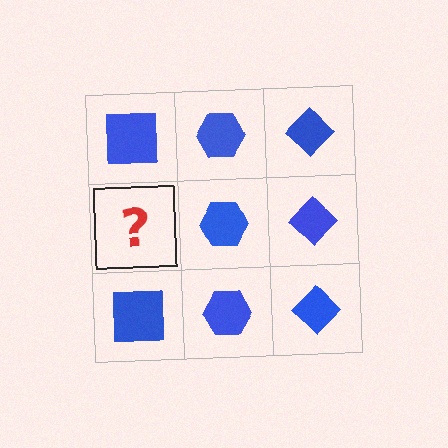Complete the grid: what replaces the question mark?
The question mark should be replaced with a blue square.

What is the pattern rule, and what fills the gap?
The rule is that each column has a consistent shape. The gap should be filled with a blue square.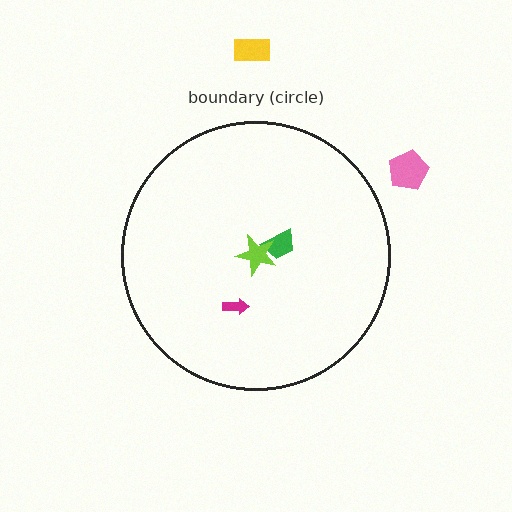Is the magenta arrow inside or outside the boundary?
Inside.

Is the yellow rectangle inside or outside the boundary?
Outside.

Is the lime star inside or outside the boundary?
Inside.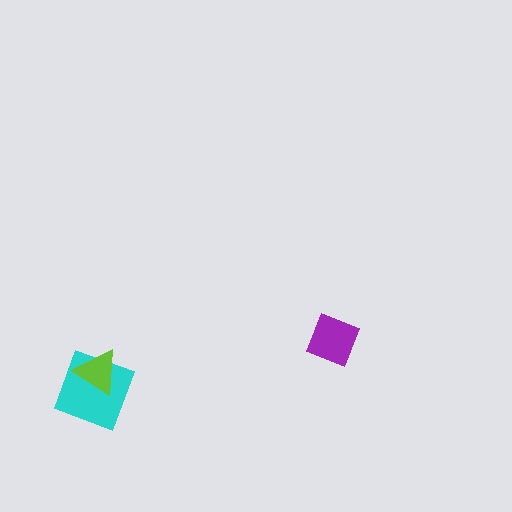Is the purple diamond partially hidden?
No, no other shape covers it.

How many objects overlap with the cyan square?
1 object overlaps with the cyan square.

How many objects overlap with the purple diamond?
0 objects overlap with the purple diamond.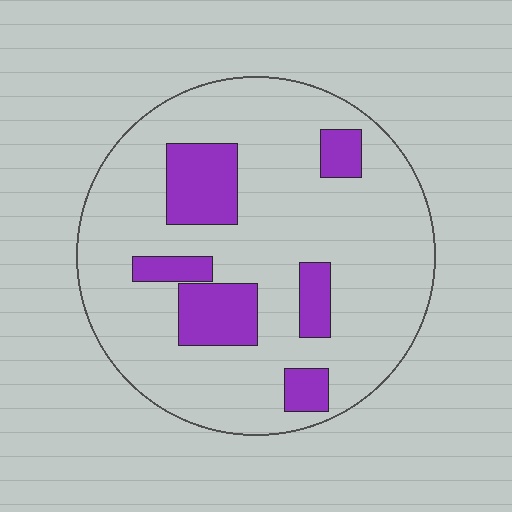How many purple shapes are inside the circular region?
6.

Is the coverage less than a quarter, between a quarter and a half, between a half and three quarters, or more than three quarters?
Less than a quarter.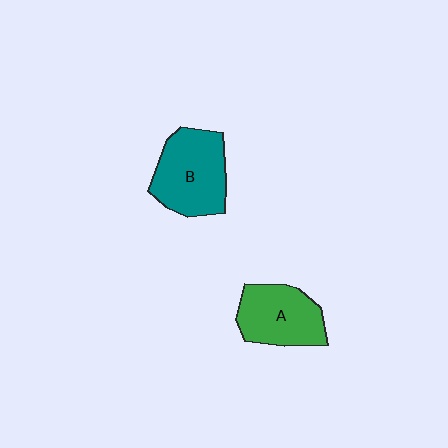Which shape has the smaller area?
Shape A (green).